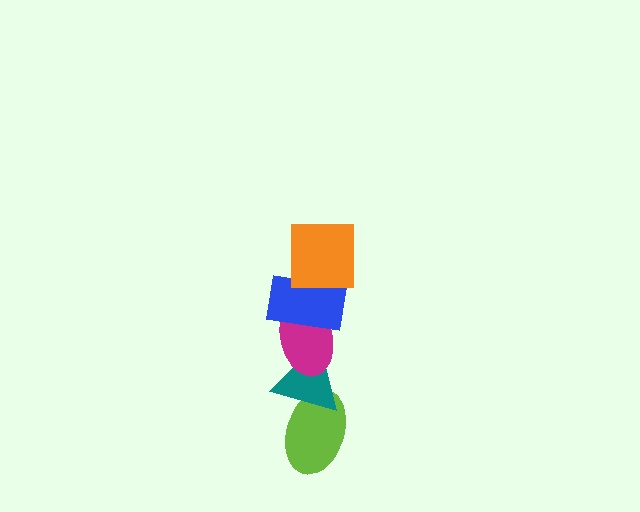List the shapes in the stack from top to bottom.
From top to bottom: the orange square, the blue rectangle, the magenta ellipse, the teal triangle, the lime ellipse.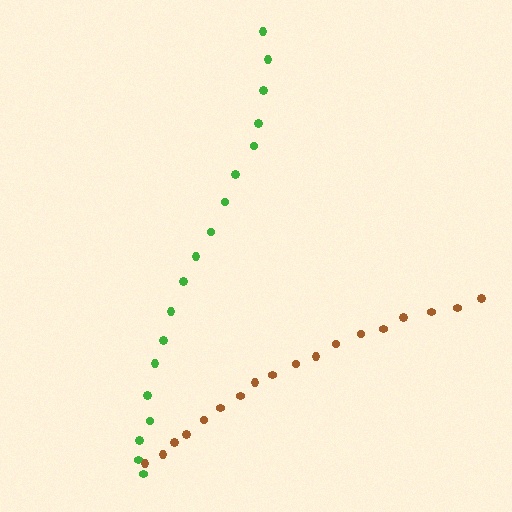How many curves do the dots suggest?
There are 2 distinct paths.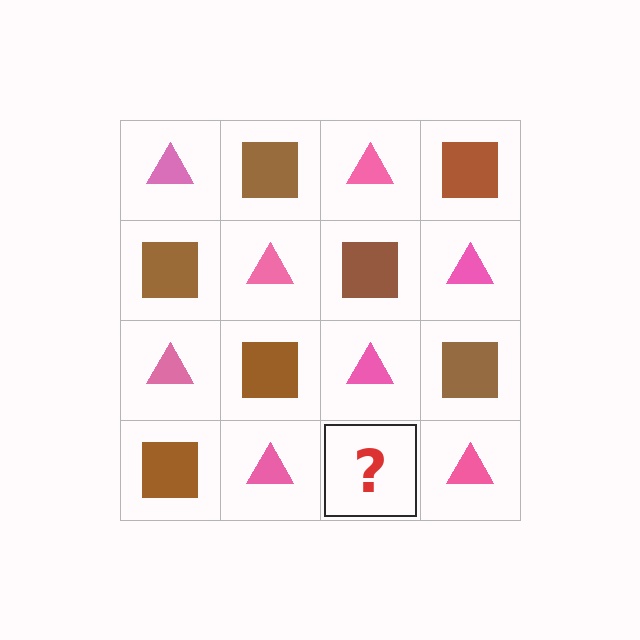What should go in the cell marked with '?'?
The missing cell should contain a brown square.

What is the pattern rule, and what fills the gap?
The rule is that it alternates pink triangle and brown square in a checkerboard pattern. The gap should be filled with a brown square.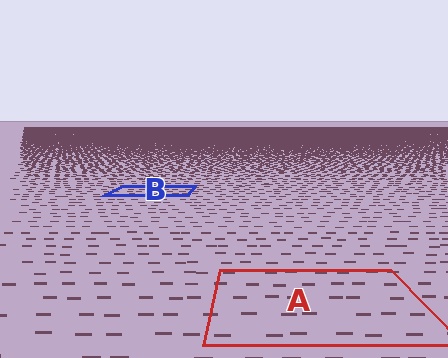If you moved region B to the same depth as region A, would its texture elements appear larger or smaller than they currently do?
They would appear larger. At a closer depth, the same texture elements are projected at a bigger on-screen size.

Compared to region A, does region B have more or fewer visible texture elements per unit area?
Region B has more texture elements per unit area — they are packed more densely because it is farther away.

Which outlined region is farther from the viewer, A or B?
Region B is farther from the viewer — the texture elements inside it appear smaller and more densely packed.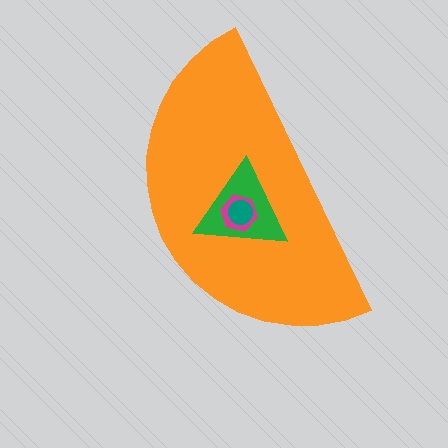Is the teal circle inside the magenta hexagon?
Yes.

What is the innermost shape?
The teal circle.